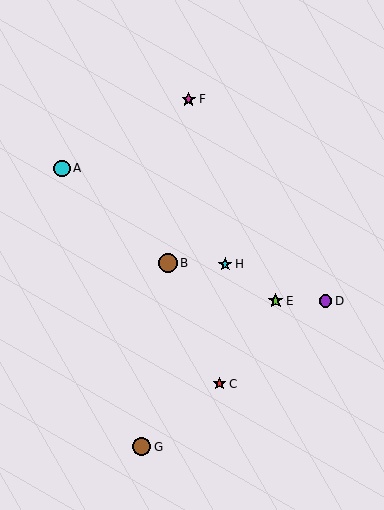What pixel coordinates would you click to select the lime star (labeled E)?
Click at (276, 301) to select the lime star E.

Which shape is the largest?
The brown circle (labeled B) is the largest.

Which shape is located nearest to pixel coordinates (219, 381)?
The red star (labeled C) at (220, 384) is nearest to that location.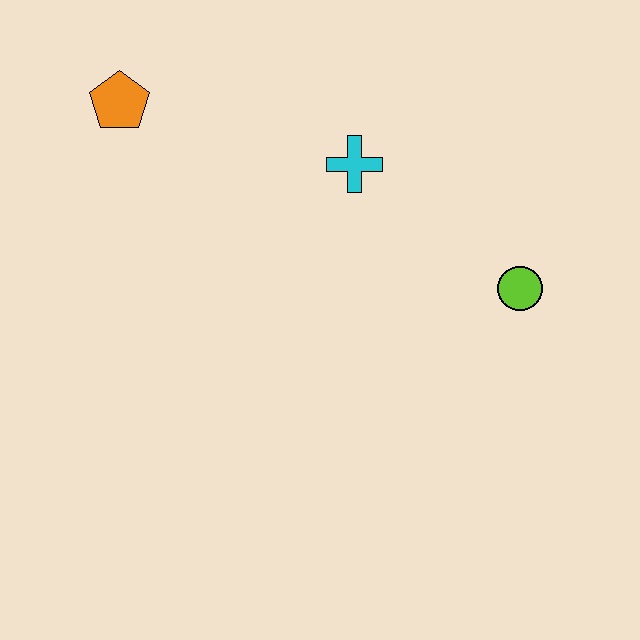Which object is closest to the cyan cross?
The lime circle is closest to the cyan cross.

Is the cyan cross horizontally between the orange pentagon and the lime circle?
Yes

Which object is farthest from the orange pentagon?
The lime circle is farthest from the orange pentagon.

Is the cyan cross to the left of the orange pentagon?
No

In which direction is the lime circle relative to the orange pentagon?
The lime circle is to the right of the orange pentagon.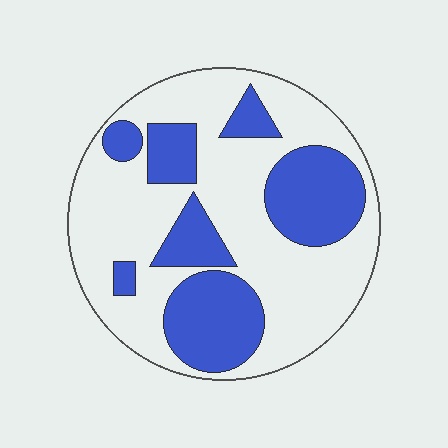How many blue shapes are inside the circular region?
7.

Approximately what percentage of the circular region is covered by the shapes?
Approximately 35%.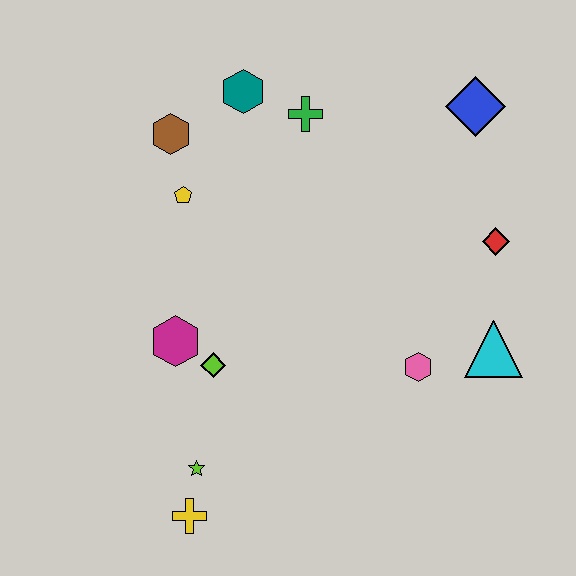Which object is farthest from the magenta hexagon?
The blue diamond is farthest from the magenta hexagon.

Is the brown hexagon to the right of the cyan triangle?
No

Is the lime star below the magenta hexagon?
Yes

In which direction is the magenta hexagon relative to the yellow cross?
The magenta hexagon is above the yellow cross.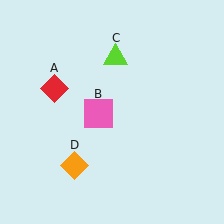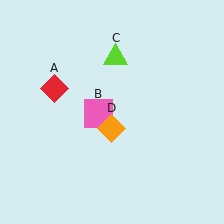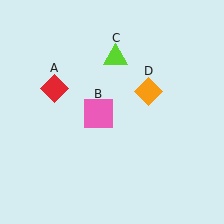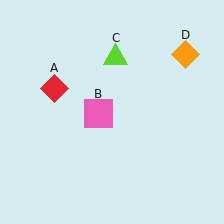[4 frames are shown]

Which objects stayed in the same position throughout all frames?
Red diamond (object A) and pink square (object B) and lime triangle (object C) remained stationary.